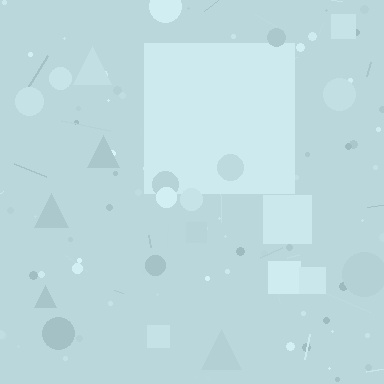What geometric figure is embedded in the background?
A square is embedded in the background.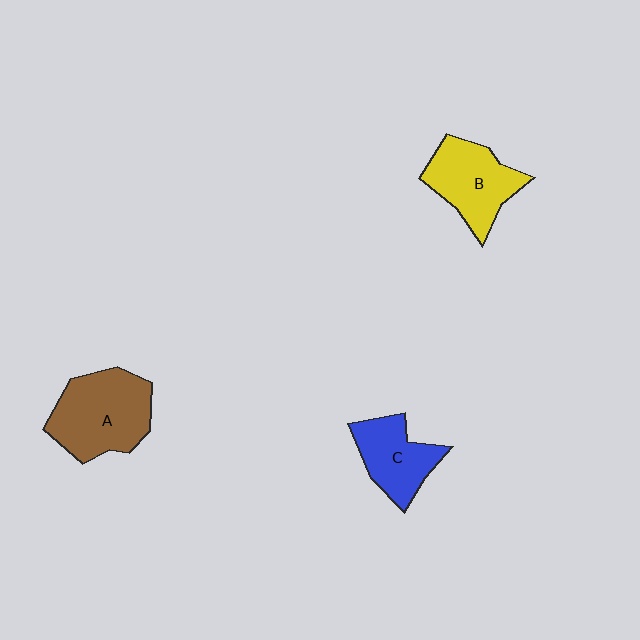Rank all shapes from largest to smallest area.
From largest to smallest: A (brown), B (yellow), C (blue).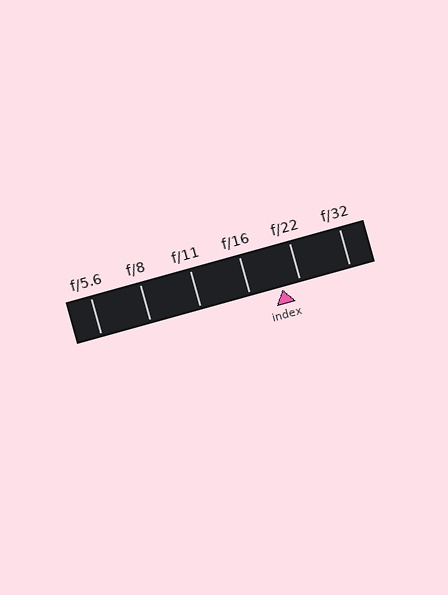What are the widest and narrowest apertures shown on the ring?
The widest aperture shown is f/5.6 and the narrowest is f/32.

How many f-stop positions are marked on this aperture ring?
There are 6 f-stop positions marked.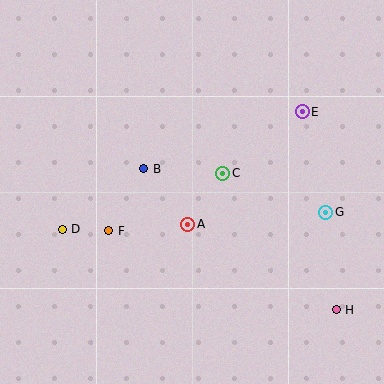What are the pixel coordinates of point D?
Point D is at (62, 229).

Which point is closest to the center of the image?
Point A at (188, 224) is closest to the center.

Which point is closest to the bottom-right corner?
Point H is closest to the bottom-right corner.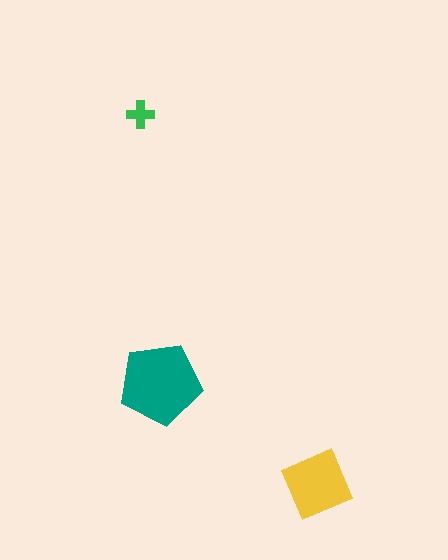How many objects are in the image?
There are 3 objects in the image.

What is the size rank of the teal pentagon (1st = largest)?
1st.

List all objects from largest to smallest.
The teal pentagon, the yellow square, the green cross.